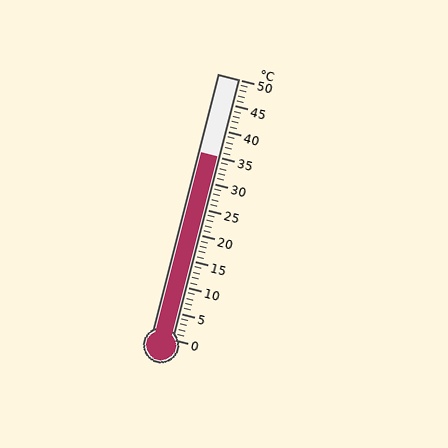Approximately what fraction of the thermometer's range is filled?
The thermometer is filled to approximately 70% of its range.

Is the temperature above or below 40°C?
The temperature is below 40°C.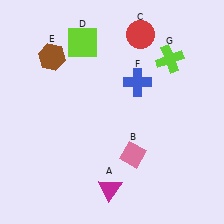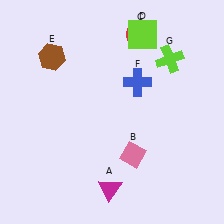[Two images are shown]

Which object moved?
The lime square (D) moved right.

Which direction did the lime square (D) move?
The lime square (D) moved right.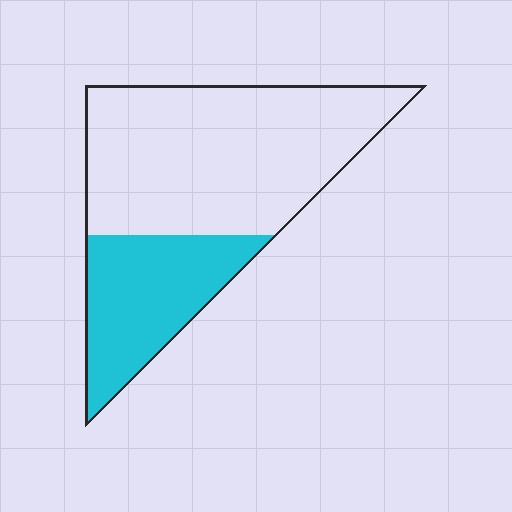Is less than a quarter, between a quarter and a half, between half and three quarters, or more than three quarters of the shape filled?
Between a quarter and a half.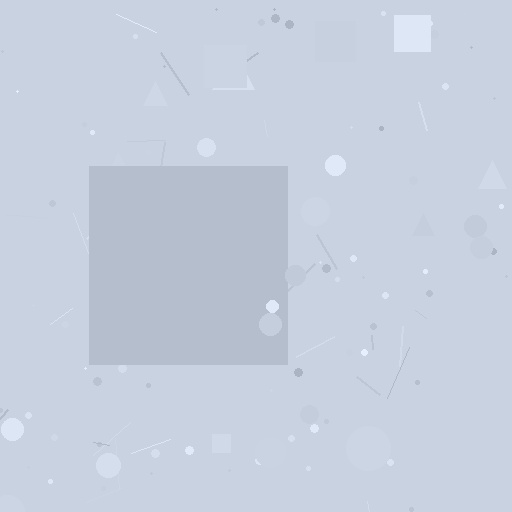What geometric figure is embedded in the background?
A square is embedded in the background.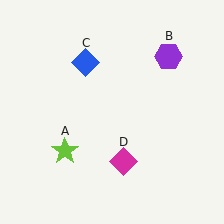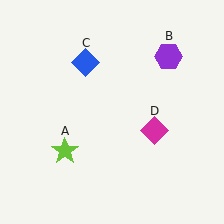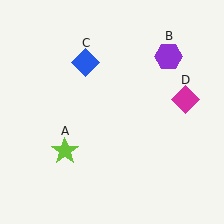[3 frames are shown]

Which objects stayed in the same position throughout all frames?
Lime star (object A) and purple hexagon (object B) and blue diamond (object C) remained stationary.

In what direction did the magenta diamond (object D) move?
The magenta diamond (object D) moved up and to the right.